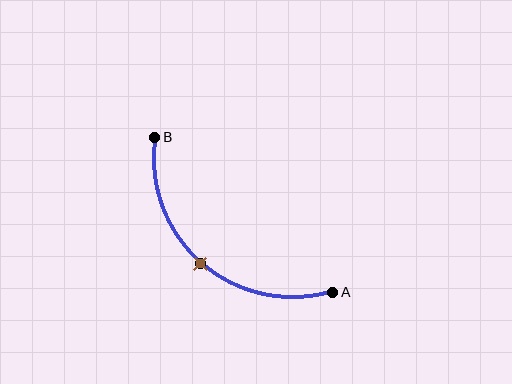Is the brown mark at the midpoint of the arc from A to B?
Yes. The brown mark lies on the arc at equal arc-length from both A and B — it is the arc midpoint.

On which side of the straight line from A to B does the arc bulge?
The arc bulges below and to the left of the straight line connecting A and B.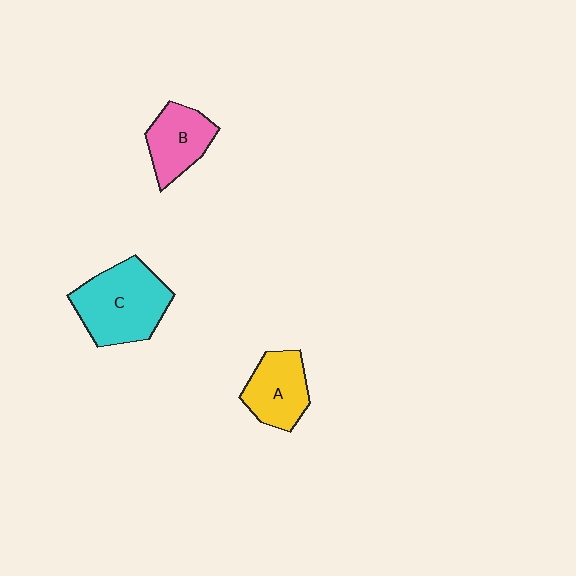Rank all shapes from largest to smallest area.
From largest to smallest: C (cyan), A (yellow), B (pink).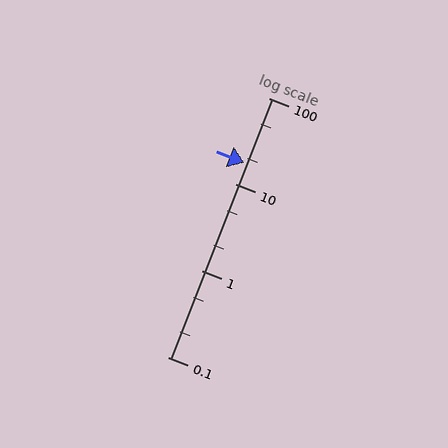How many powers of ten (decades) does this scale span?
The scale spans 3 decades, from 0.1 to 100.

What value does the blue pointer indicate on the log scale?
The pointer indicates approximately 18.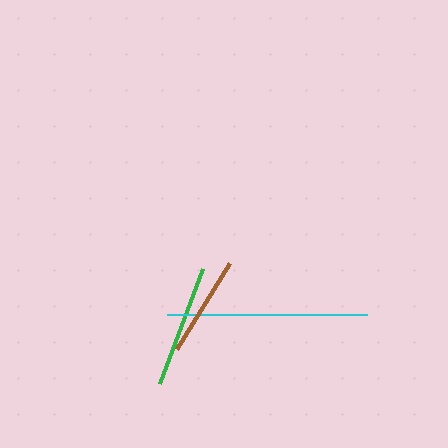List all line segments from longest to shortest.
From longest to shortest: cyan, green, brown.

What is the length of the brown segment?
The brown segment is approximately 102 pixels long.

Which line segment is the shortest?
The brown line is the shortest at approximately 102 pixels.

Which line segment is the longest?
The cyan line is the longest at approximately 200 pixels.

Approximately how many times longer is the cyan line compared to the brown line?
The cyan line is approximately 2.0 times the length of the brown line.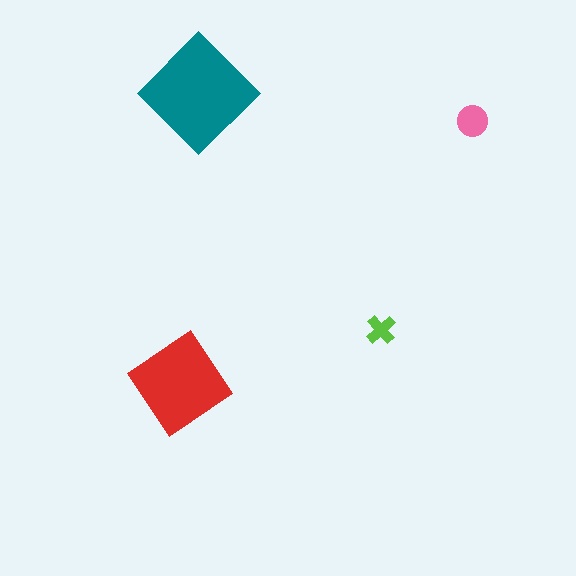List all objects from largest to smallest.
The teal diamond, the red diamond, the pink circle, the lime cross.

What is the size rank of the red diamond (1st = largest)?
2nd.